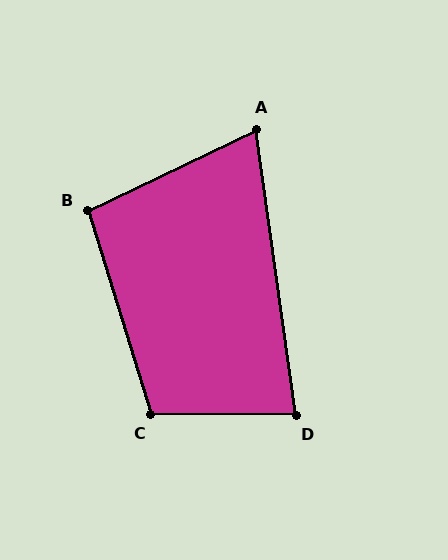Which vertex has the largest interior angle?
C, at approximately 108 degrees.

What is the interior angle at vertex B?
Approximately 98 degrees (obtuse).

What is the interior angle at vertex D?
Approximately 82 degrees (acute).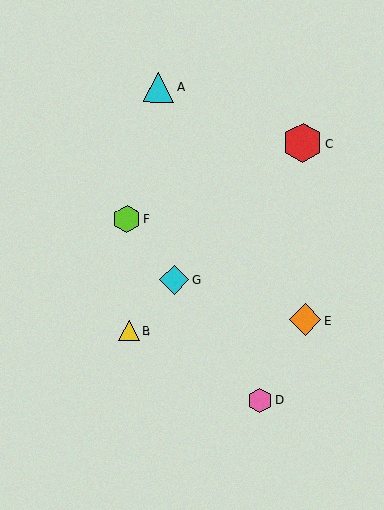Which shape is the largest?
The red hexagon (labeled C) is the largest.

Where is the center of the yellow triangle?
The center of the yellow triangle is at (129, 331).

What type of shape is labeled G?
Shape G is a cyan diamond.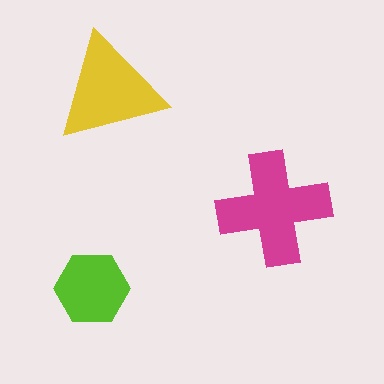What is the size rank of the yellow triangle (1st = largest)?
2nd.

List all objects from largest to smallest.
The magenta cross, the yellow triangle, the lime hexagon.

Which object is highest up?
The yellow triangle is topmost.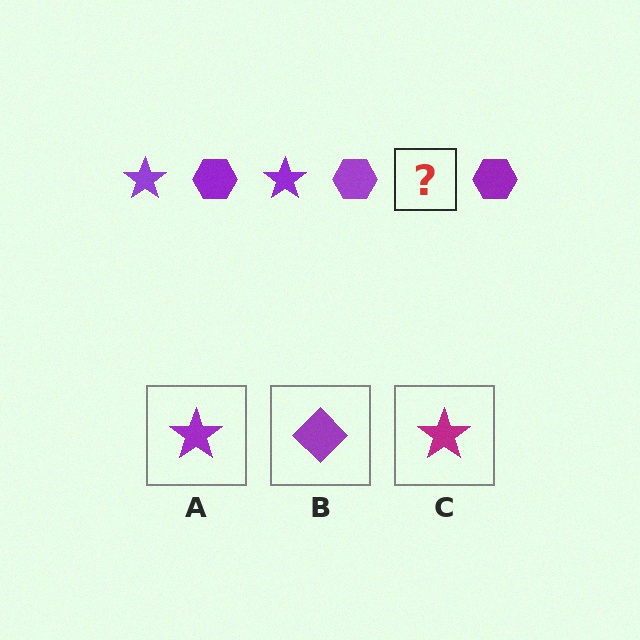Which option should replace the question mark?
Option A.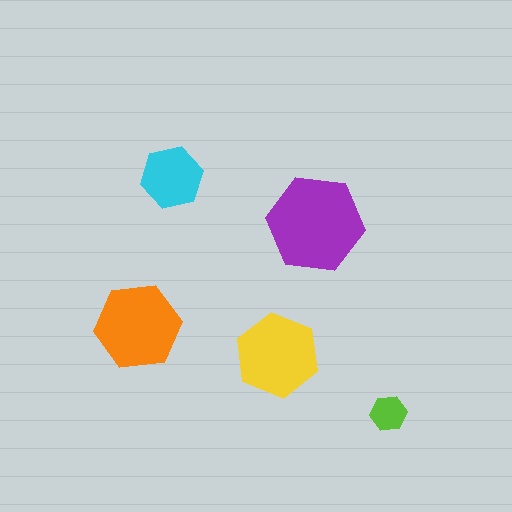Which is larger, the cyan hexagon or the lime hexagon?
The cyan one.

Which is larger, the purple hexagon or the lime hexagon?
The purple one.